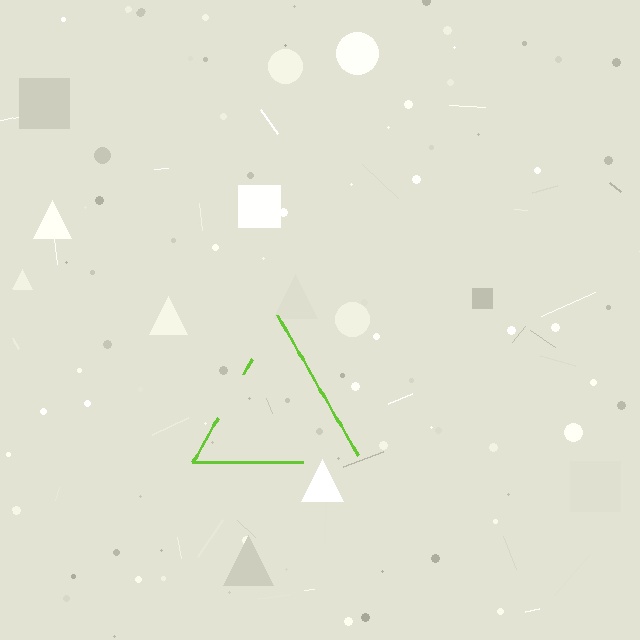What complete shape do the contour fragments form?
The contour fragments form a triangle.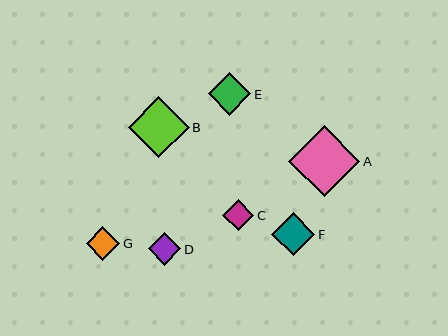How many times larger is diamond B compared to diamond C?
Diamond B is approximately 1.9 times the size of diamond C.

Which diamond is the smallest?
Diamond C is the smallest with a size of approximately 32 pixels.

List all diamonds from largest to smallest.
From largest to smallest: A, B, E, F, G, D, C.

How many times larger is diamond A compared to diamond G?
Diamond A is approximately 2.1 times the size of diamond G.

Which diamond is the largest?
Diamond A is the largest with a size of approximately 71 pixels.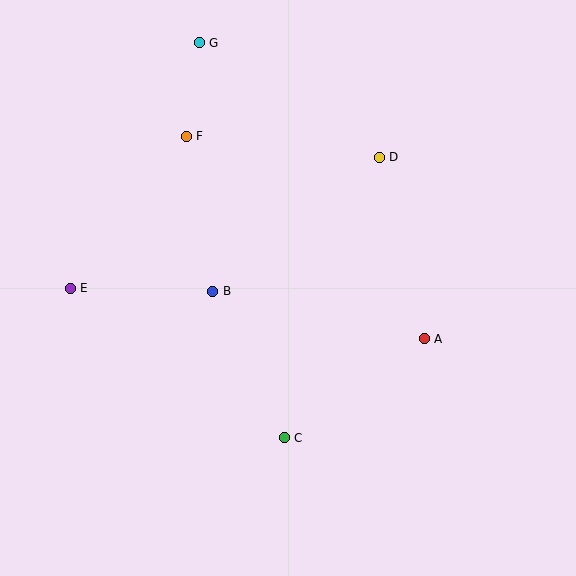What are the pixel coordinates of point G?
Point G is at (199, 43).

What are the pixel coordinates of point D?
Point D is at (379, 157).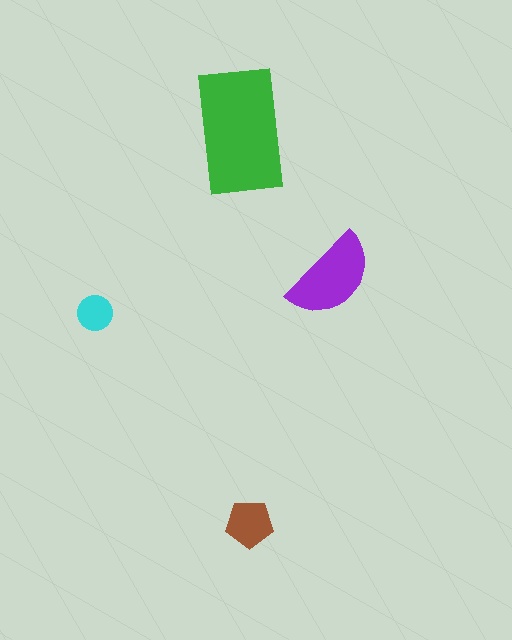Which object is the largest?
The green rectangle.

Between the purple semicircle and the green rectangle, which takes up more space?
The green rectangle.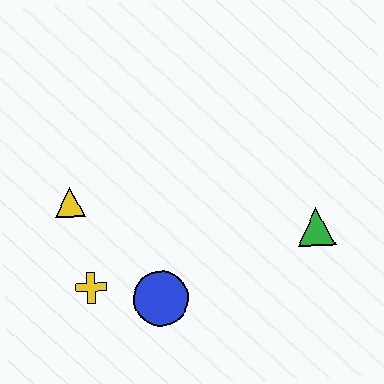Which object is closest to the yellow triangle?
The yellow cross is closest to the yellow triangle.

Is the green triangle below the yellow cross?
No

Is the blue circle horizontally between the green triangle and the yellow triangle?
Yes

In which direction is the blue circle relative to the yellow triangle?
The blue circle is below the yellow triangle.